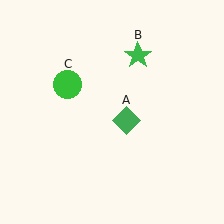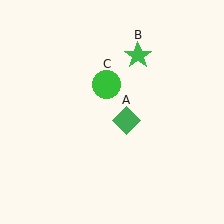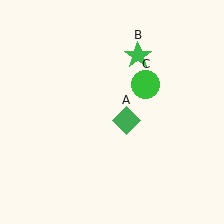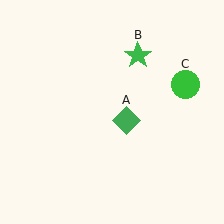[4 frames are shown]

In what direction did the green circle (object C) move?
The green circle (object C) moved right.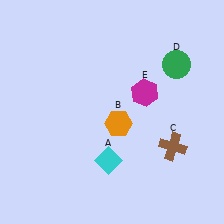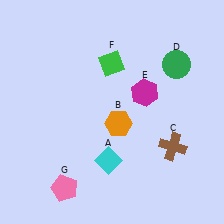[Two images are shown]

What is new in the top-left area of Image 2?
A green diamond (F) was added in the top-left area of Image 2.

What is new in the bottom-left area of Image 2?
A pink pentagon (G) was added in the bottom-left area of Image 2.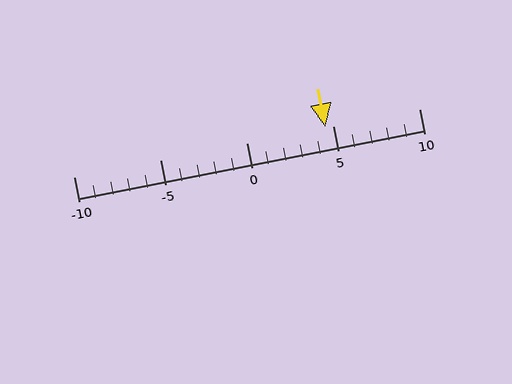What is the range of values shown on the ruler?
The ruler shows values from -10 to 10.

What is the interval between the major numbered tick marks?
The major tick marks are spaced 5 units apart.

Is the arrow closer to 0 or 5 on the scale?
The arrow is closer to 5.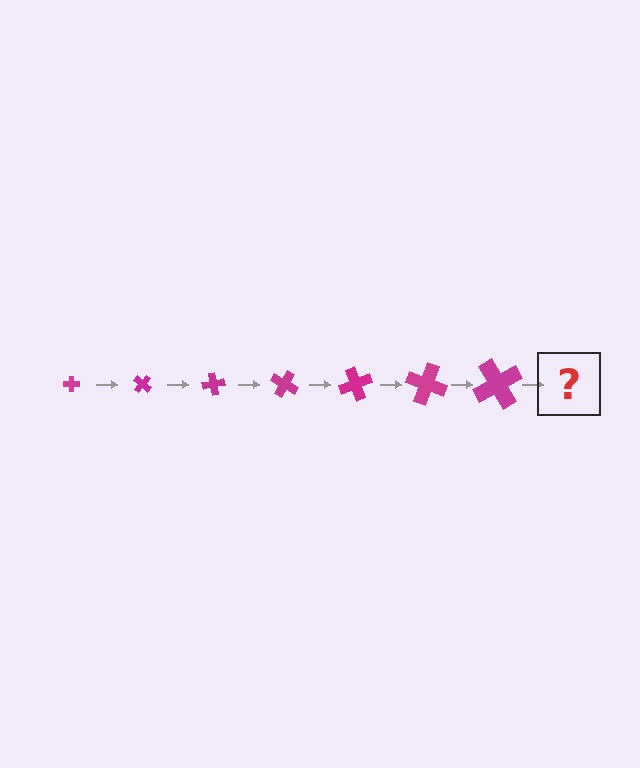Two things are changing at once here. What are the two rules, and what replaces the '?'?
The two rules are that the cross grows larger each step and it rotates 40 degrees each step. The '?' should be a cross, larger than the previous one and rotated 280 degrees from the start.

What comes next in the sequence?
The next element should be a cross, larger than the previous one and rotated 280 degrees from the start.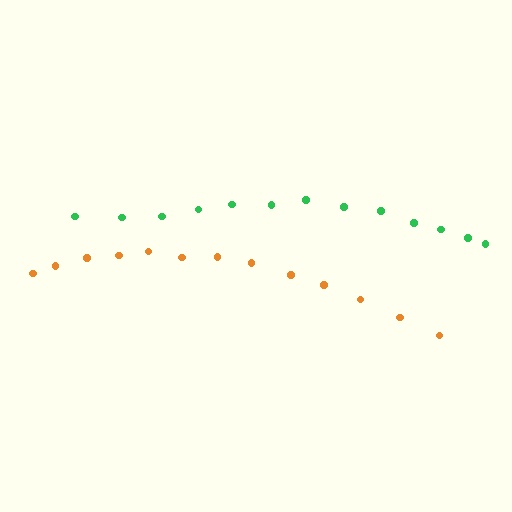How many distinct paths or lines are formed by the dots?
There are 2 distinct paths.